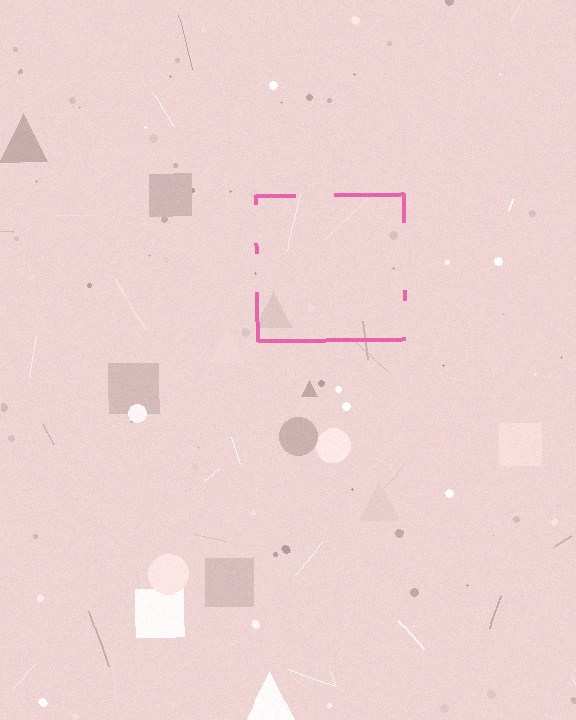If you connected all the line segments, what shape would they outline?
They would outline a square.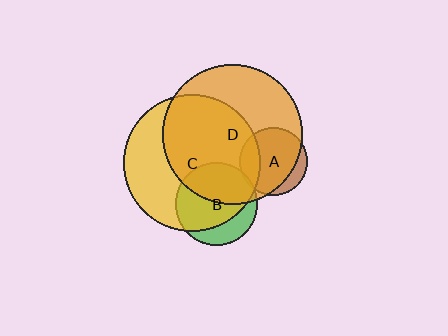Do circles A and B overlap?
Yes.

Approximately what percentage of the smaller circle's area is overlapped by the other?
Approximately 5%.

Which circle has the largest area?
Circle D (orange).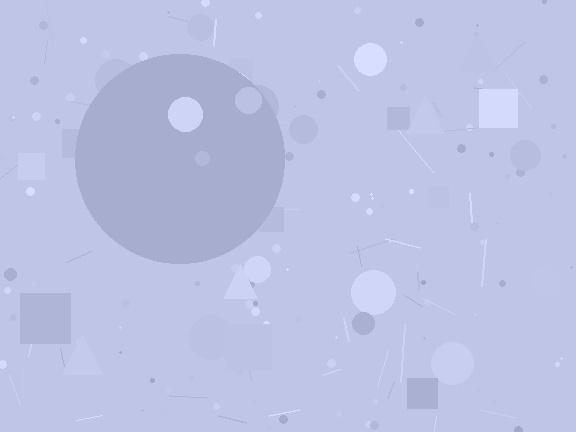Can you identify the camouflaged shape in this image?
The camouflaged shape is a circle.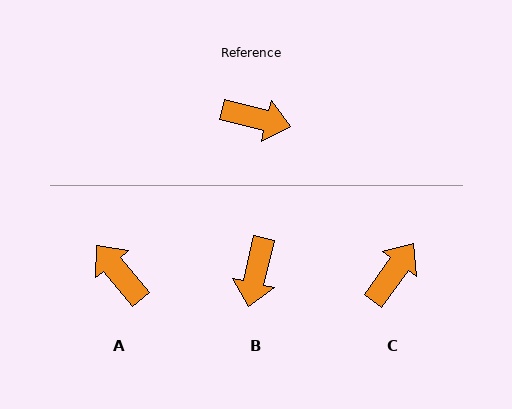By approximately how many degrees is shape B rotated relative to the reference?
Approximately 89 degrees clockwise.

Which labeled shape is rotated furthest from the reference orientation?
A, about 144 degrees away.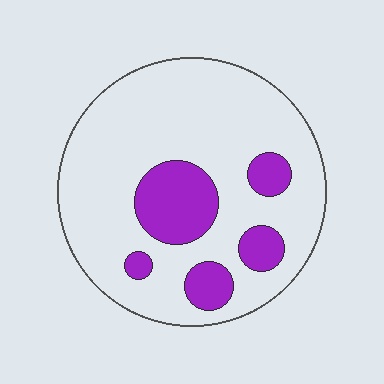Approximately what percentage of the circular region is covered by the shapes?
Approximately 20%.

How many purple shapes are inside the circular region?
5.